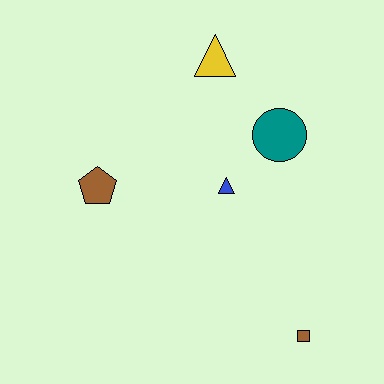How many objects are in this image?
There are 5 objects.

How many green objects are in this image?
There are no green objects.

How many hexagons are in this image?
There are no hexagons.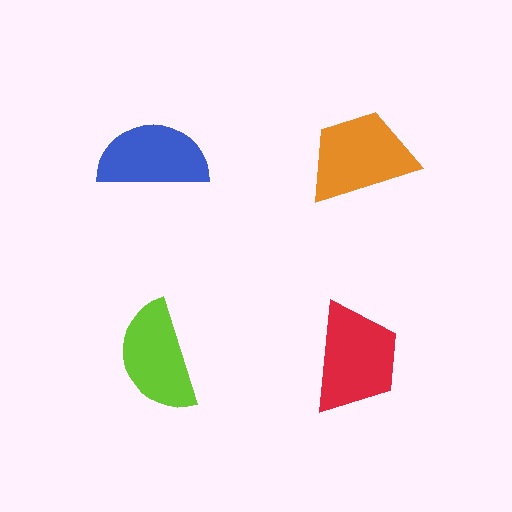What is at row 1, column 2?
An orange trapezoid.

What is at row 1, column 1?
A blue semicircle.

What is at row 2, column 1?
A lime semicircle.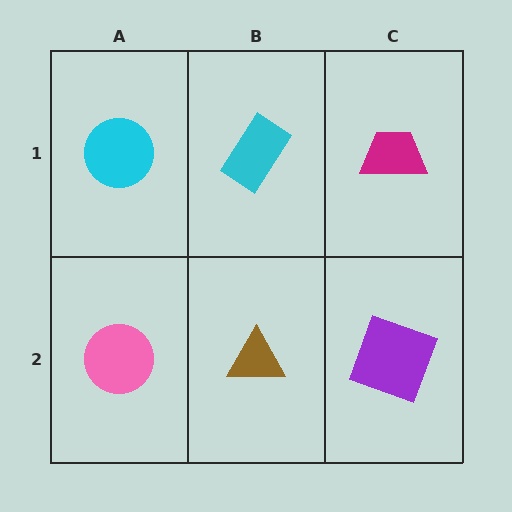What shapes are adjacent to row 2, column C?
A magenta trapezoid (row 1, column C), a brown triangle (row 2, column B).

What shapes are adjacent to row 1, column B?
A brown triangle (row 2, column B), a cyan circle (row 1, column A), a magenta trapezoid (row 1, column C).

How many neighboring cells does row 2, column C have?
2.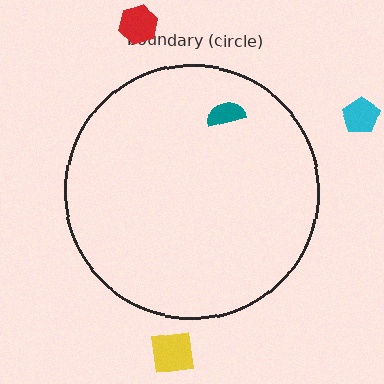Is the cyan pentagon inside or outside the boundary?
Outside.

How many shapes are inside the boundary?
1 inside, 3 outside.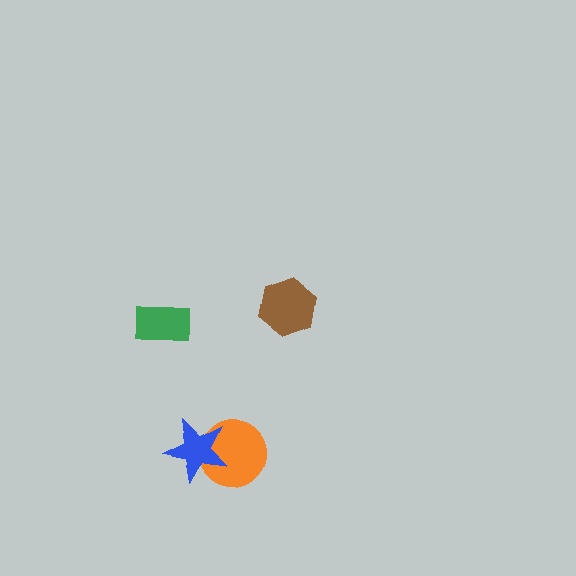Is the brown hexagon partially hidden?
No, no other shape covers it.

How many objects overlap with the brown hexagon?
0 objects overlap with the brown hexagon.